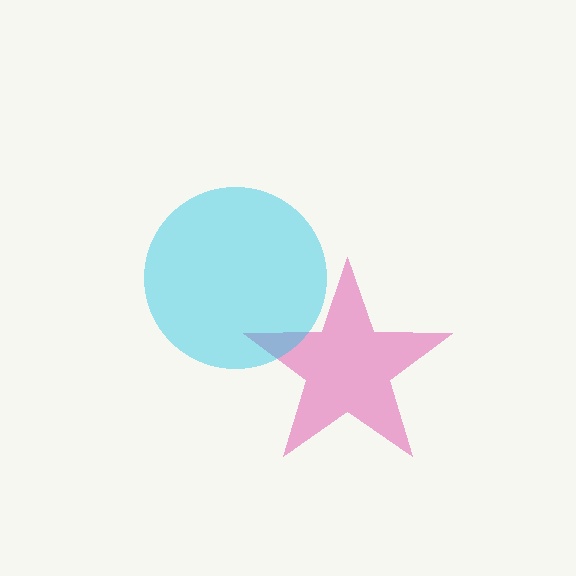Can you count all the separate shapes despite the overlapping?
Yes, there are 2 separate shapes.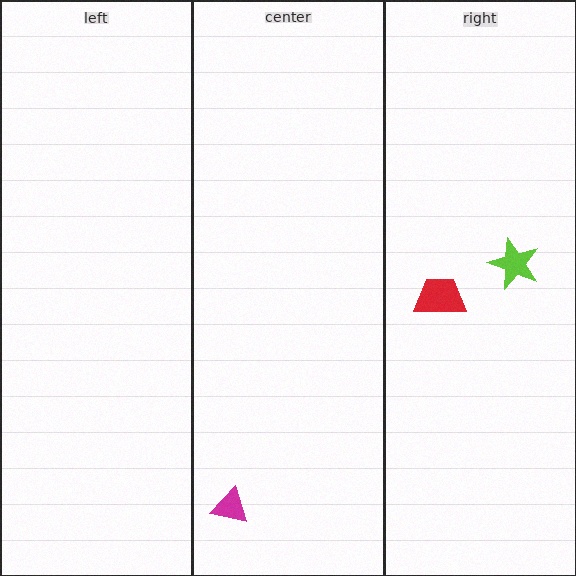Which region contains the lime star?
The right region.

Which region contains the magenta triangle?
The center region.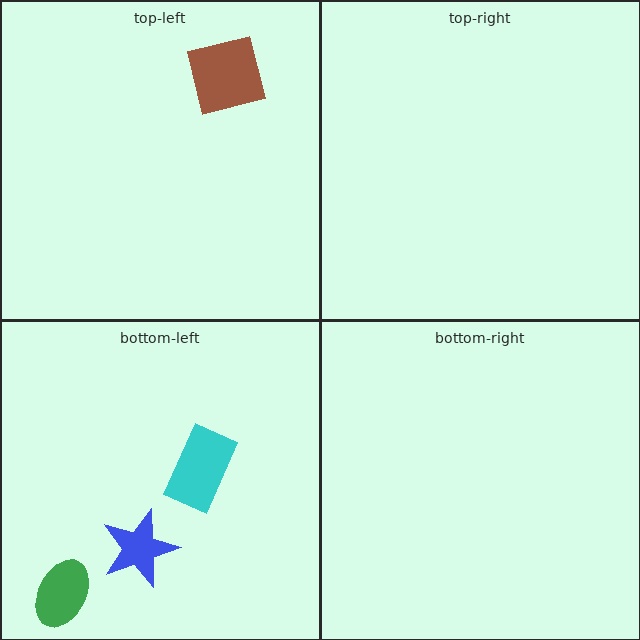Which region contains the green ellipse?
The bottom-left region.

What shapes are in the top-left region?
The brown square.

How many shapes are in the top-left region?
1.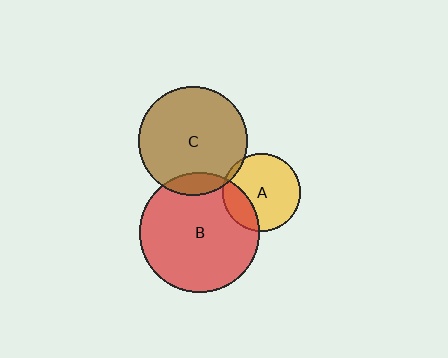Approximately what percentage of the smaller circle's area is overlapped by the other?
Approximately 25%.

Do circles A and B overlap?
Yes.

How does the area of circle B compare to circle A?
Approximately 2.4 times.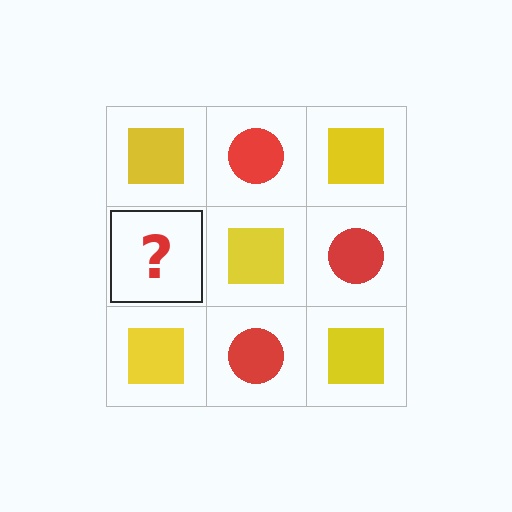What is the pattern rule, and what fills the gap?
The rule is that it alternates yellow square and red circle in a checkerboard pattern. The gap should be filled with a red circle.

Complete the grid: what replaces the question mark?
The question mark should be replaced with a red circle.